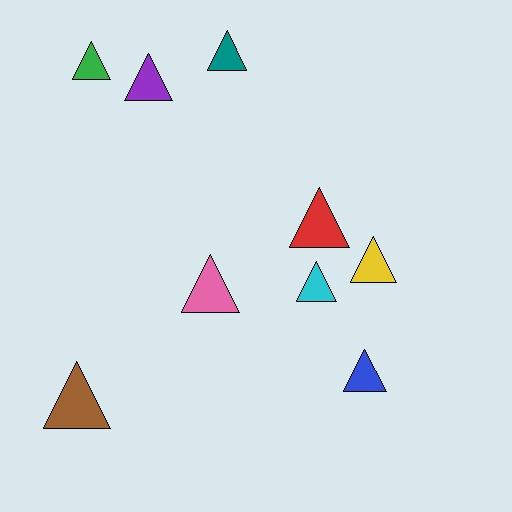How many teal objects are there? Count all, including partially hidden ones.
There is 1 teal object.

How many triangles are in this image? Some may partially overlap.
There are 9 triangles.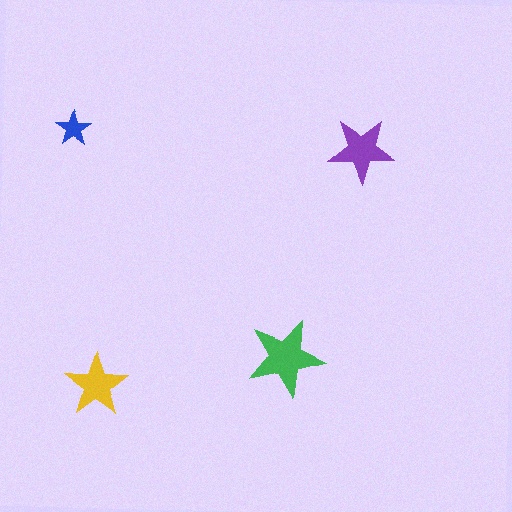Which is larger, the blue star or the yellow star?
The yellow one.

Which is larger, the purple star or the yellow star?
The purple one.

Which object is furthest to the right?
The purple star is rightmost.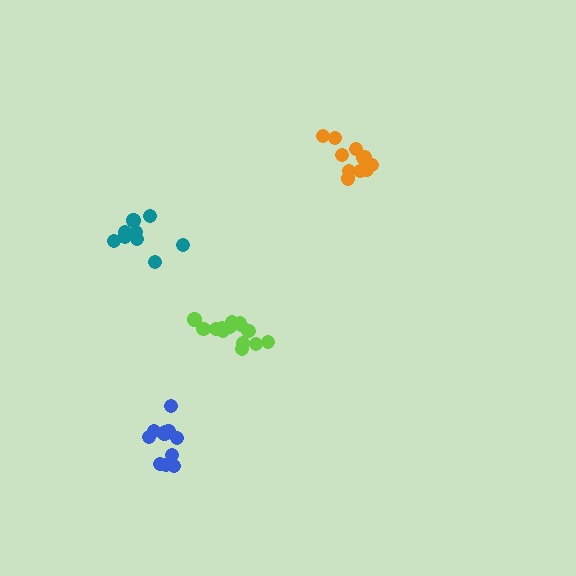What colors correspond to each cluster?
The clusters are colored: lime, blue, orange, teal.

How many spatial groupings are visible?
There are 4 spatial groupings.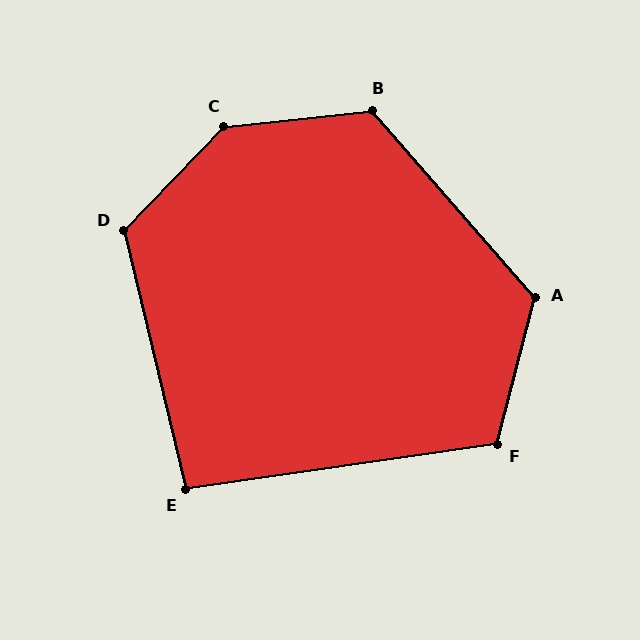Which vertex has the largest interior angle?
C, at approximately 140 degrees.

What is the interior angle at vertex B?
Approximately 125 degrees (obtuse).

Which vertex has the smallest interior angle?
E, at approximately 95 degrees.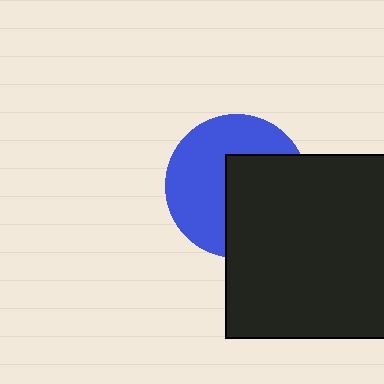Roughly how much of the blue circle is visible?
About half of it is visible (roughly 54%).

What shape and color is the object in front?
The object in front is a black square.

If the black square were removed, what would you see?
You would see the complete blue circle.